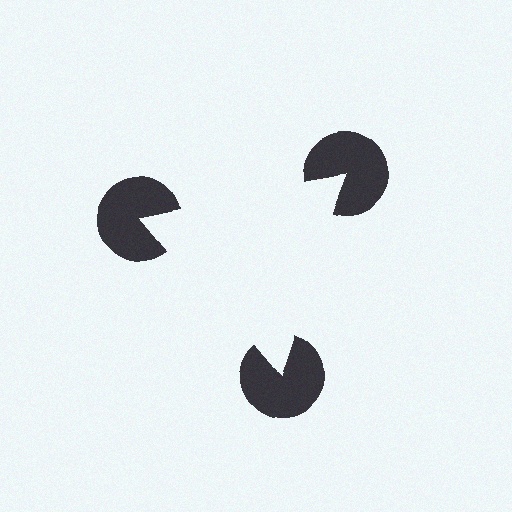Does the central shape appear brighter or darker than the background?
It typically appears slightly brighter than the background, even though no actual brightness change is drawn.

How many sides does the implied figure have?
3 sides.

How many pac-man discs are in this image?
There are 3 — one at each vertex of the illusory triangle.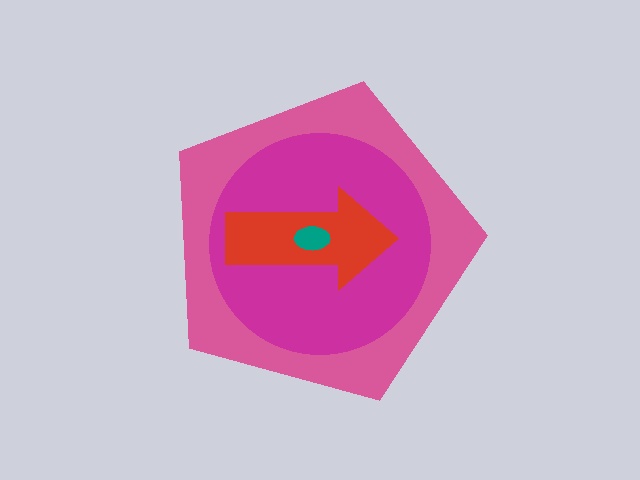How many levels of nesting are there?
4.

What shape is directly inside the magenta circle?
The red arrow.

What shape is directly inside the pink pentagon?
The magenta circle.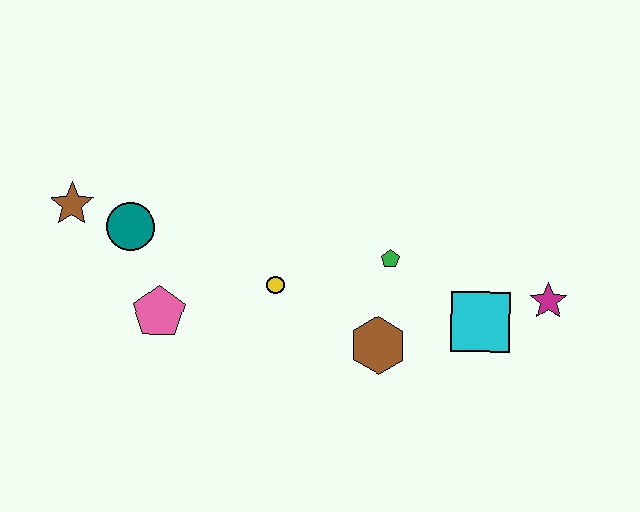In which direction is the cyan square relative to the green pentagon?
The cyan square is to the right of the green pentagon.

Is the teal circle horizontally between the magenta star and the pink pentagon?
No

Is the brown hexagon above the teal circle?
No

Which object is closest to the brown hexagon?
The green pentagon is closest to the brown hexagon.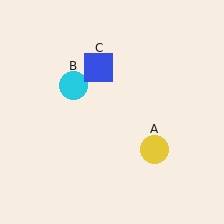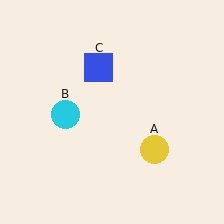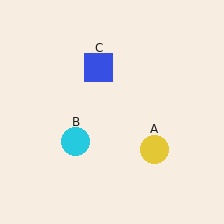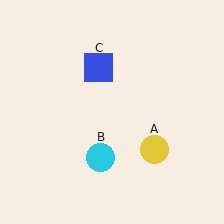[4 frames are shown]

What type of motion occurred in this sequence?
The cyan circle (object B) rotated counterclockwise around the center of the scene.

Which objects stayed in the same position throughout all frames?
Yellow circle (object A) and blue square (object C) remained stationary.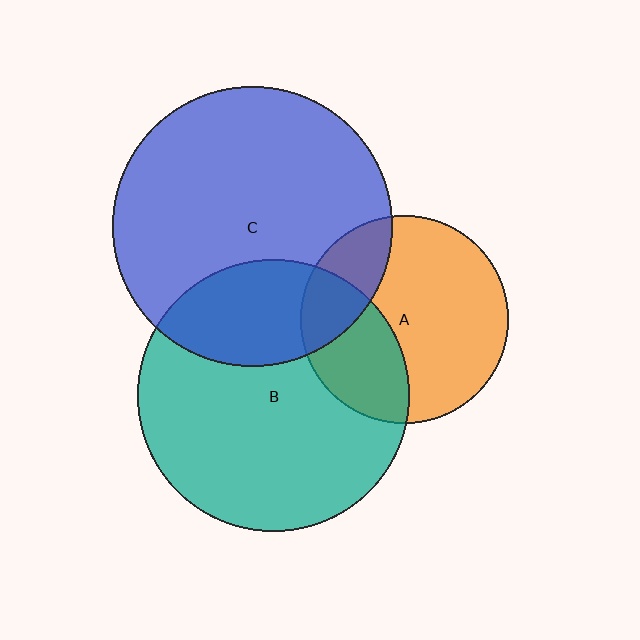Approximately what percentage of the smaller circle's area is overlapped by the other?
Approximately 20%.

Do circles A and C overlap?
Yes.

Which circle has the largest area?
Circle C (blue).